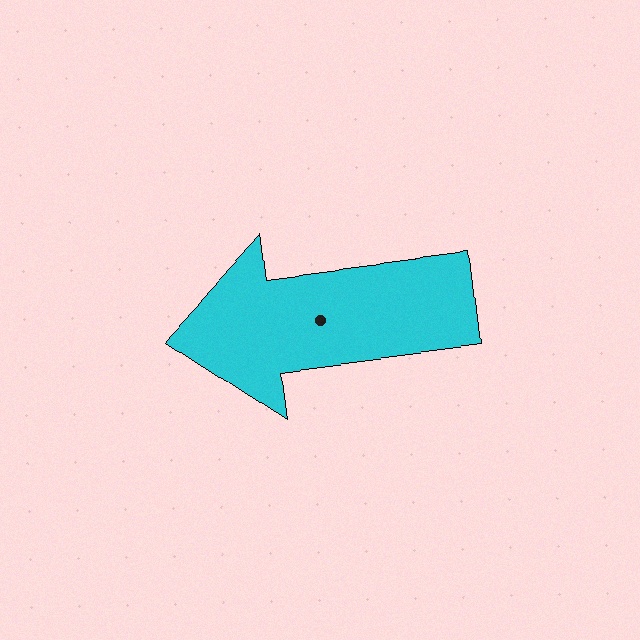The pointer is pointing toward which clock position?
Roughly 9 o'clock.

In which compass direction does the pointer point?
West.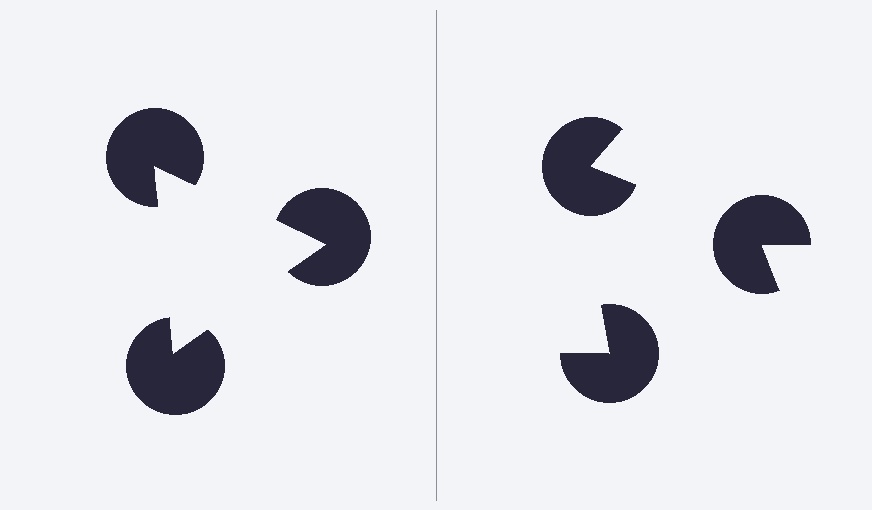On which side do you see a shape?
An illusory triangle appears on the left side. On the right side the wedge cuts are rotated, so no coherent shape forms.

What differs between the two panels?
The pac-man discs are positioned identically on both sides; only the wedge orientations differ. On the left they align to a triangle; on the right they are misaligned.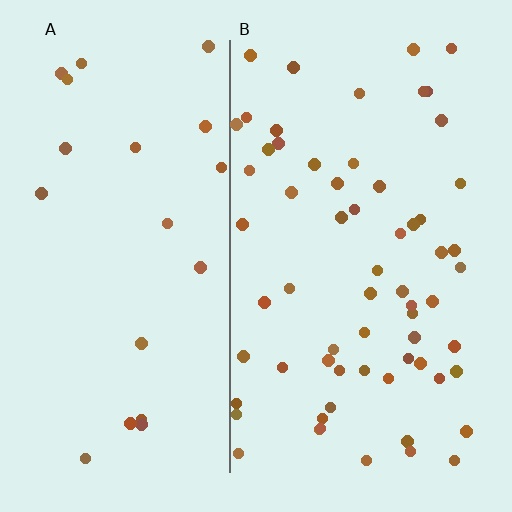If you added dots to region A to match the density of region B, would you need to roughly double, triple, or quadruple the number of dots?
Approximately triple.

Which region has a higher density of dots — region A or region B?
B (the right).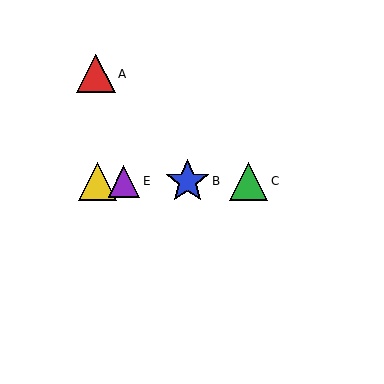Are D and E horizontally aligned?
Yes, both are at y≈181.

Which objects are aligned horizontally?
Objects B, C, D, E are aligned horizontally.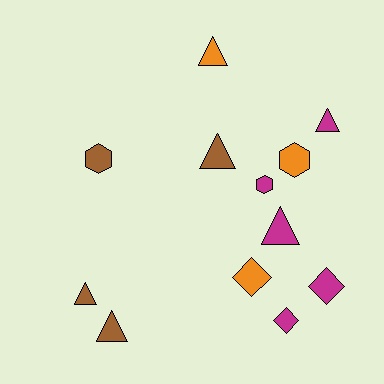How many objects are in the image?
There are 12 objects.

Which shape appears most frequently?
Triangle, with 6 objects.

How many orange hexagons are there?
There is 1 orange hexagon.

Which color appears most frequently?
Magenta, with 5 objects.